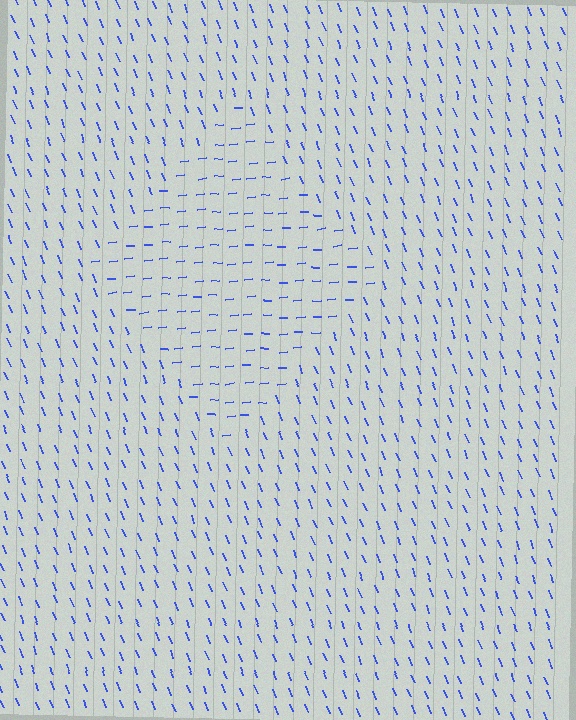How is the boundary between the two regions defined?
The boundary is defined purely by a change in line orientation (approximately 73 degrees difference). All lines are the same color and thickness.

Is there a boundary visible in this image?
Yes, there is a texture boundary formed by a change in line orientation.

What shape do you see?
I see a diamond.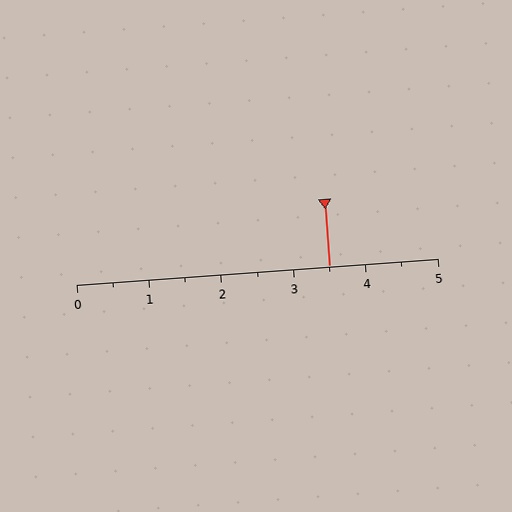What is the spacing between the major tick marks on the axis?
The major ticks are spaced 1 apart.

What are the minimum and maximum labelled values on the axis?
The axis runs from 0 to 5.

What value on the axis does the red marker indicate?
The marker indicates approximately 3.5.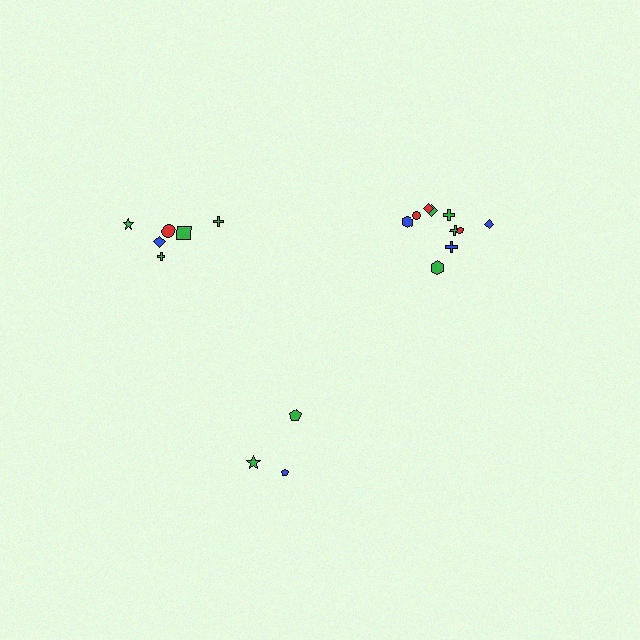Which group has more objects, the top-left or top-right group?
The top-right group.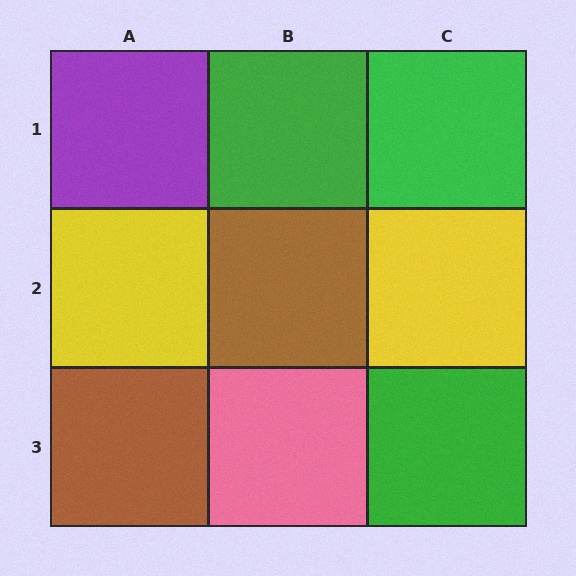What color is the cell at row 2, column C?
Yellow.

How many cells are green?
3 cells are green.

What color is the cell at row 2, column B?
Brown.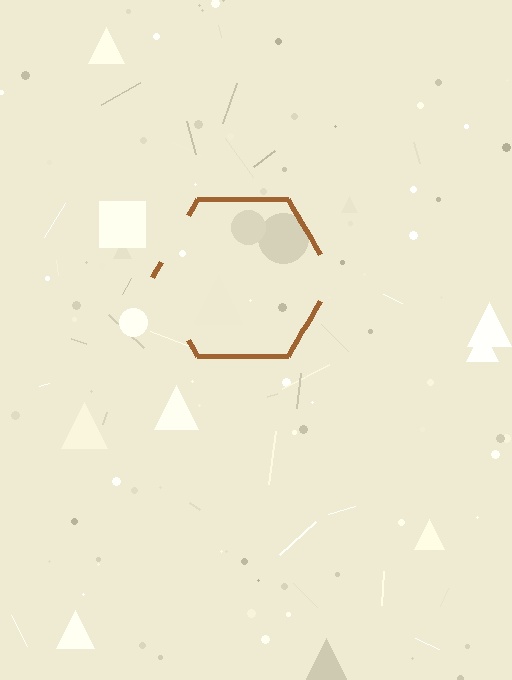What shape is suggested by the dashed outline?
The dashed outline suggests a hexagon.